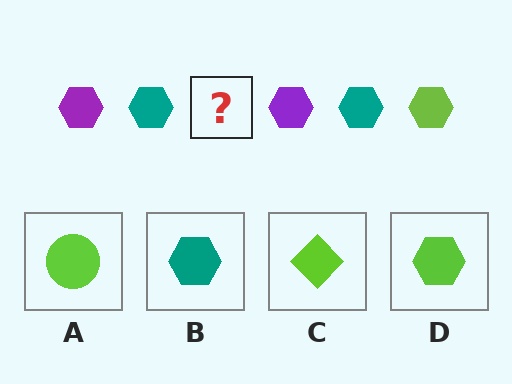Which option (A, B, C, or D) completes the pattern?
D.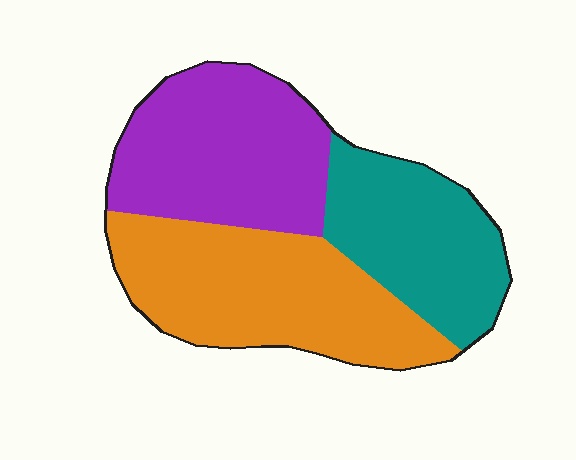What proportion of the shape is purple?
Purple takes up between a third and a half of the shape.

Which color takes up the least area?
Teal, at roughly 25%.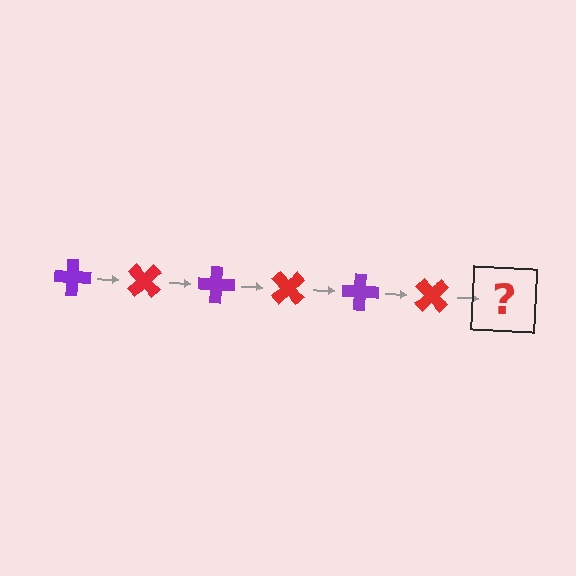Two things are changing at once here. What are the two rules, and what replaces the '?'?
The two rules are that it rotates 45 degrees each step and the color cycles through purple and red. The '?' should be a purple cross, rotated 270 degrees from the start.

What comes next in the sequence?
The next element should be a purple cross, rotated 270 degrees from the start.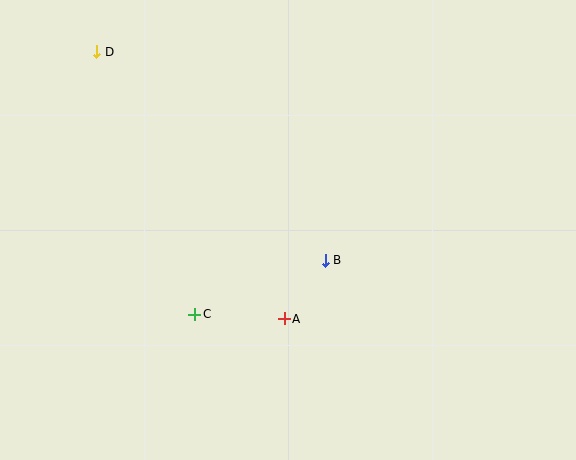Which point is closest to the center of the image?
Point B at (325, 260) is closest to the center.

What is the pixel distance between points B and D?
The distance between B and D is 309 pixels.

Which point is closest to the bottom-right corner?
Point B is closest to the bottom-right corner.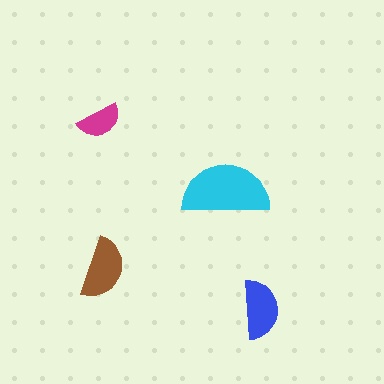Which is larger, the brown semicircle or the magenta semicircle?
The brown one.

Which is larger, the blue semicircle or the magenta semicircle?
The blue one.